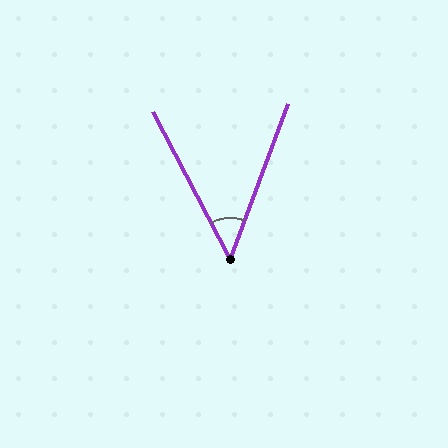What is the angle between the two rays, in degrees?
Approximately 48 degrees.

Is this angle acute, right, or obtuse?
It is acute.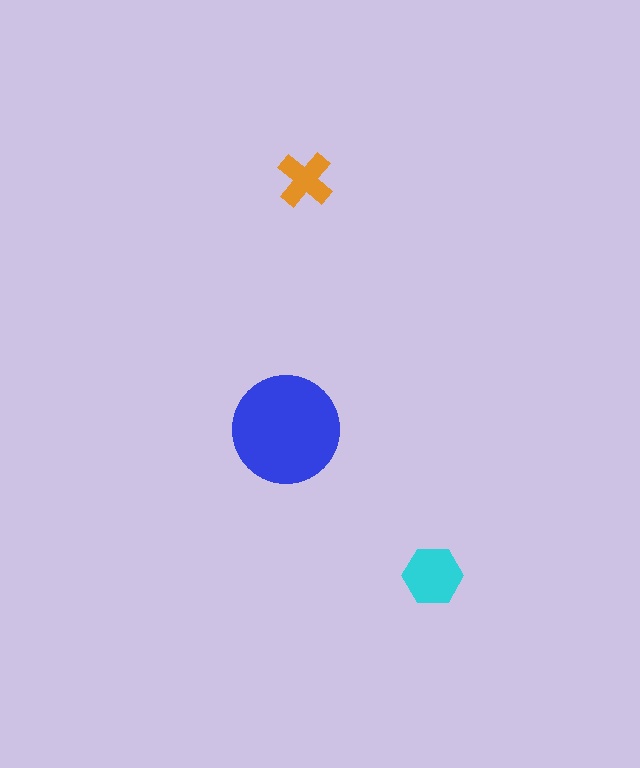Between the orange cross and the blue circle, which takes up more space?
The blue circle.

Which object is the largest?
The blue circle.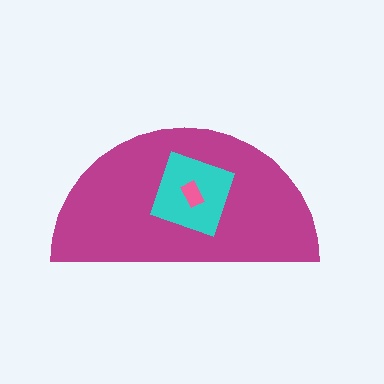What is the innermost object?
The pink rectangle.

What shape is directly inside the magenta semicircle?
The cyan diamond.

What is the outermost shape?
The magenta semicircle.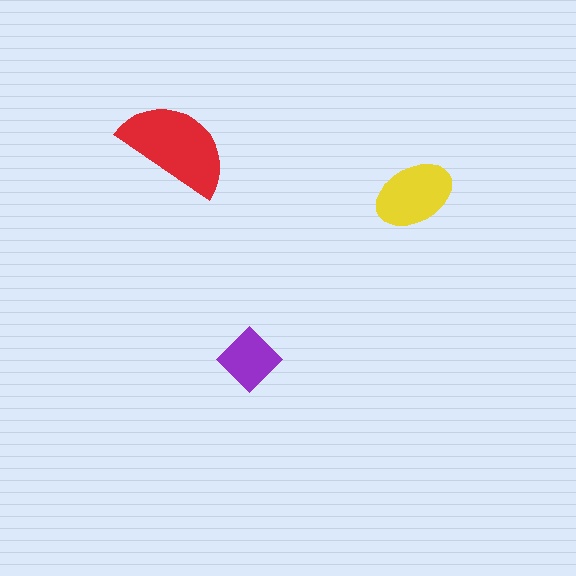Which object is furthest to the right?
The yellow ellipse is rightmost.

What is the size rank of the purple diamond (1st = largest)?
3rd.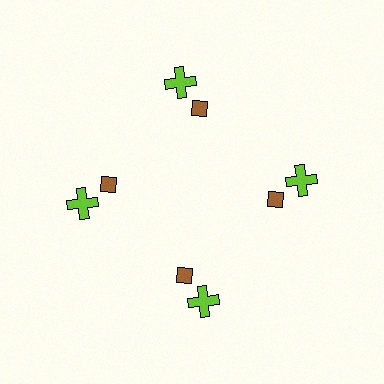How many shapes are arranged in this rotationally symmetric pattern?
There are 8 shapes, arranged in 4 groups of 2.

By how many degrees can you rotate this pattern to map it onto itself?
The pattern maps onto itself every 90 degrees of rotation.